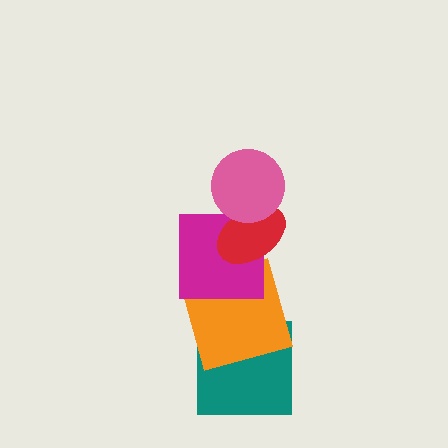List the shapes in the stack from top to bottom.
From top to bottom: the pink circle, the red ellipse, the magenta square, the orange square, the teal square.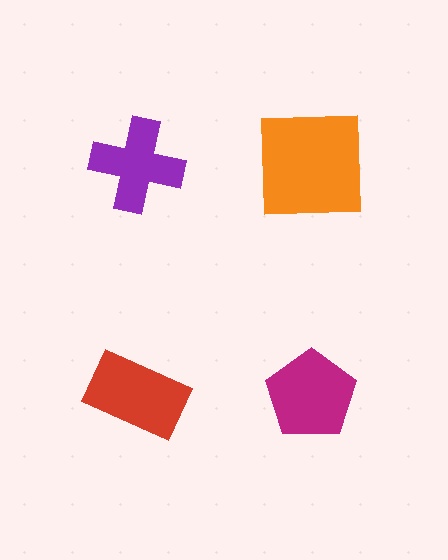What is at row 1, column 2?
An orange square.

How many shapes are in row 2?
2 shapes.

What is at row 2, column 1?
A red rectangle.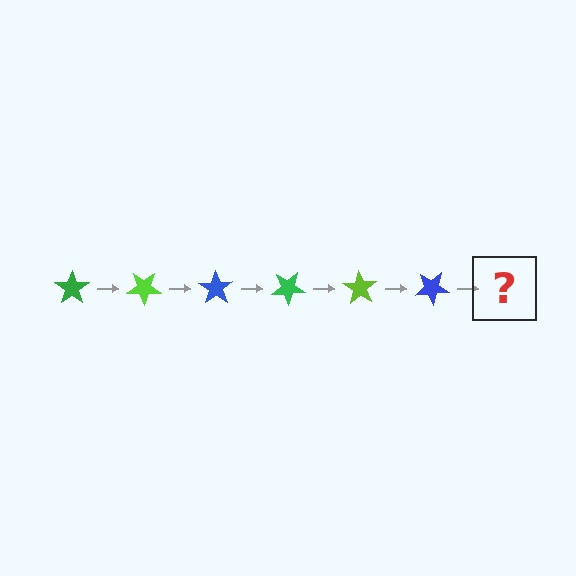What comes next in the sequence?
The next element should be a green star, rotated 210 degrees from the start.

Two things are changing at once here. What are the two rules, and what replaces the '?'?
The two rules are that it rotates 35 degrees each step and the color cycles through green, lime, and blue. The '?' should be a green star, rotated 210 degrees from the start.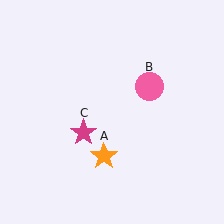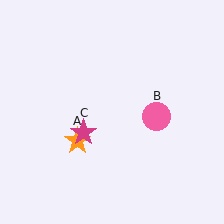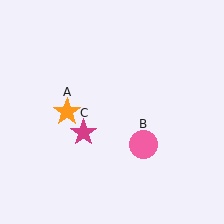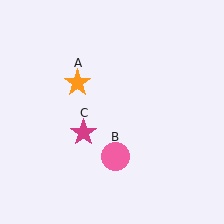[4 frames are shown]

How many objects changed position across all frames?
2 objects changed position: orange star (object A), pink circle (object B).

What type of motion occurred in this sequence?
The orange star (object A), pink circle (object B) rotated clockwise around the center of the scene.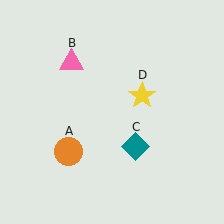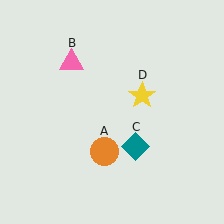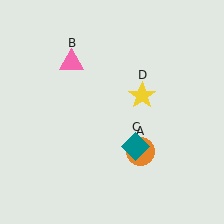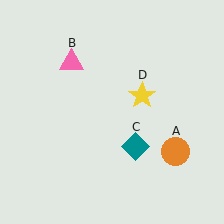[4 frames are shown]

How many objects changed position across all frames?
1 object changed position: orange circle (object A).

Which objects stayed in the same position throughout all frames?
Pink triangle (object B) and teal diamond (object C) and yellow star (object D) remained stationary.